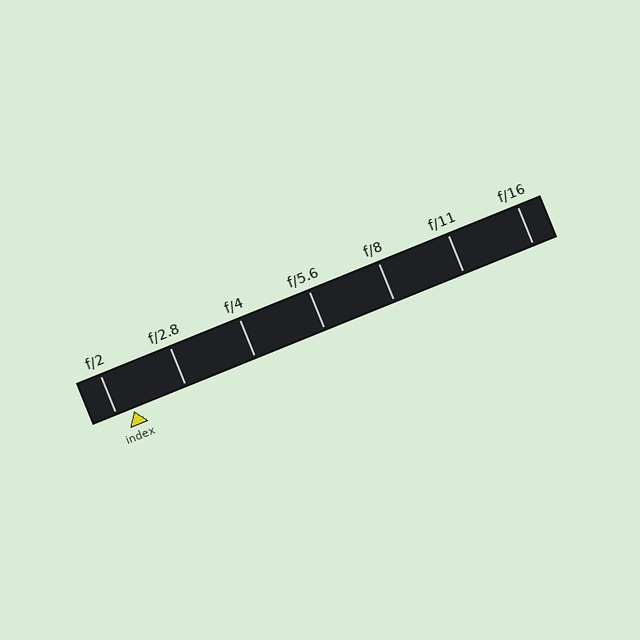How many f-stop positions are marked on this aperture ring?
There are 7 f-stop positions marked.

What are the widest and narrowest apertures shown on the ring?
The widest aperture shown is f/2 and the narrowest is f/16.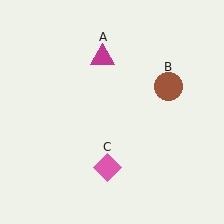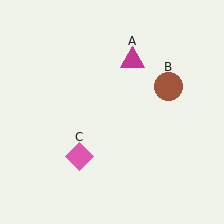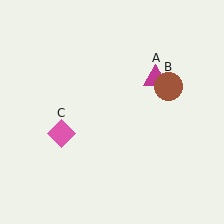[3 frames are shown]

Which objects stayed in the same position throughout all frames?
Brown circle (object B) remained stationary.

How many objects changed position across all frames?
2 objects changed position: magenta triangle (object A), pink diamond (object C).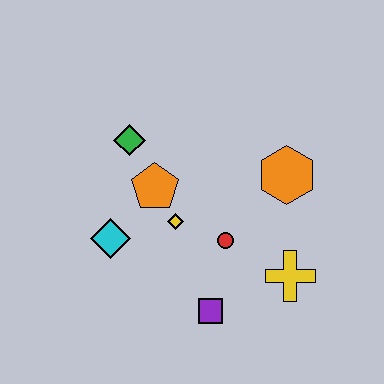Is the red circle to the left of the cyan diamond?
No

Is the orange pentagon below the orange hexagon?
Yes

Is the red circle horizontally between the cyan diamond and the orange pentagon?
No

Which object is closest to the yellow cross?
The red circle is closest to the yellow cross.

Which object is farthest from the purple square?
The green diamond is farthest from the purple square.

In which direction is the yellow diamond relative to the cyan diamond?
The yellow diamond is to the right of the cyan diamond.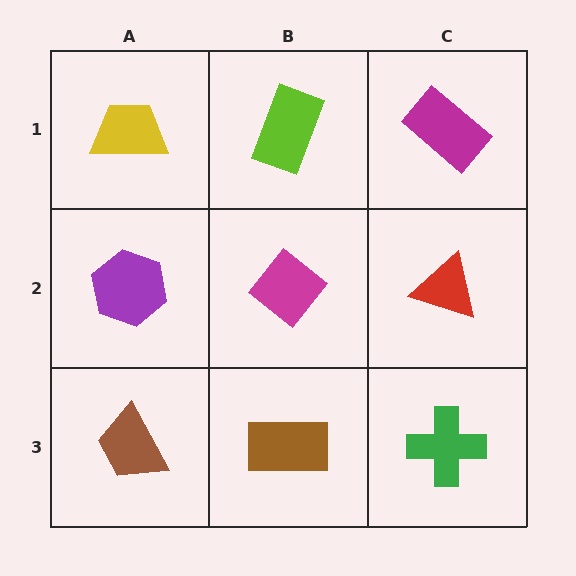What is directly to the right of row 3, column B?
A green cross.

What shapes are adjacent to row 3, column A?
A purple hexagon (row 2, column A), a brown rectangle (row 3, column B).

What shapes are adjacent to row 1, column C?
A red triangle (row 2, column C), a lime rectangle (row 1, column B).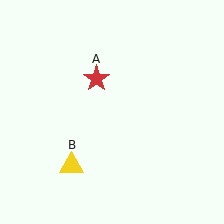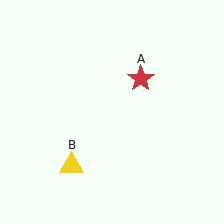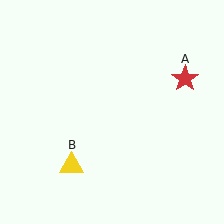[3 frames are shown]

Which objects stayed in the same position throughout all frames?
Yellow triangle (object B) remained stationary.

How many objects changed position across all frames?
1 object changed position: red star (object A).